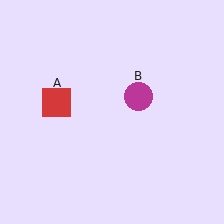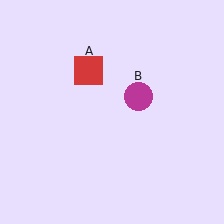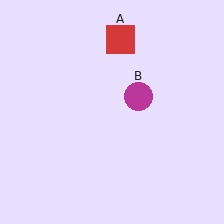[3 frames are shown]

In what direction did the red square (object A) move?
The red square (object A) moved up and to the right.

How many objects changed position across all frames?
1 object changed position: red square (object A).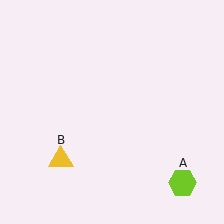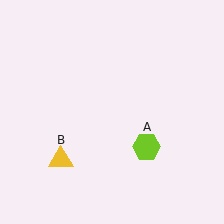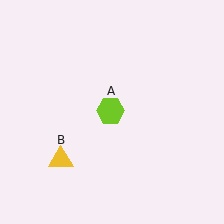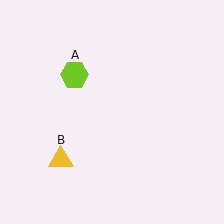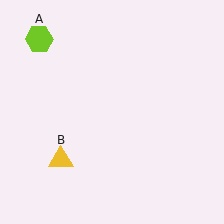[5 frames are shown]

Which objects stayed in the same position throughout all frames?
Yellow triangle (object B) remained stationary.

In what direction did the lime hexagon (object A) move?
The lime hexagon (object A) moved up and to the left.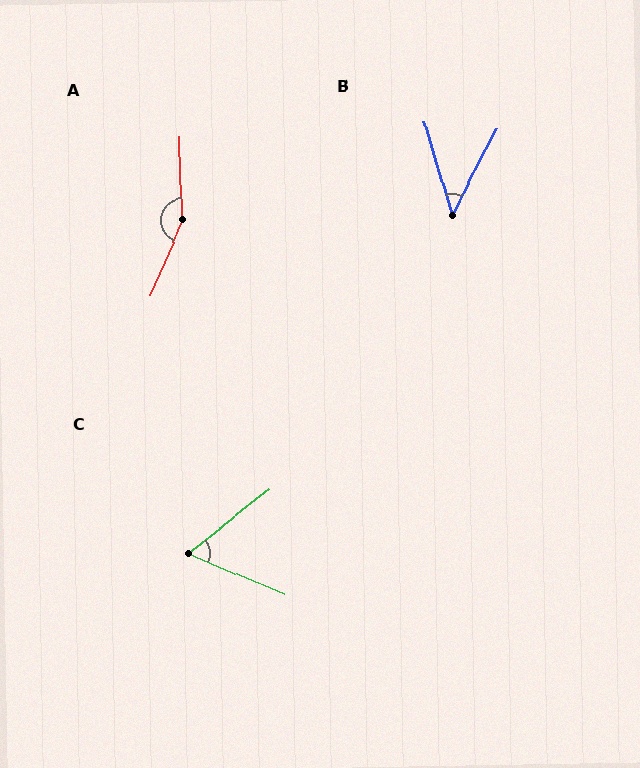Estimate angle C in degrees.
Approximately 61 degrees.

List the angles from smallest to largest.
B (44°), C (61°), A (155°).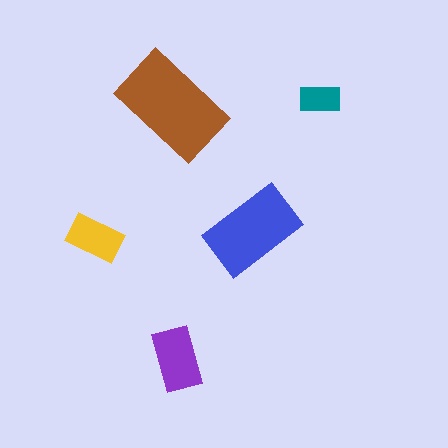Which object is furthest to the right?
The teal rectangle is rightmost.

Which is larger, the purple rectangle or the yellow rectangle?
The purple one.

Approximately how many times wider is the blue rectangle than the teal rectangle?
About 2.5 times wider.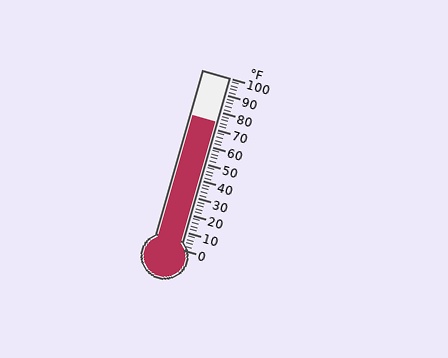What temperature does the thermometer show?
The thermometer shows approximately 74°F.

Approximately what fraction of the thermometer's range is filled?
The thermometer is filled to approximately 75% of its range.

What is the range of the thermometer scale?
The thermometer scale ranges from 0°F to 100°F.